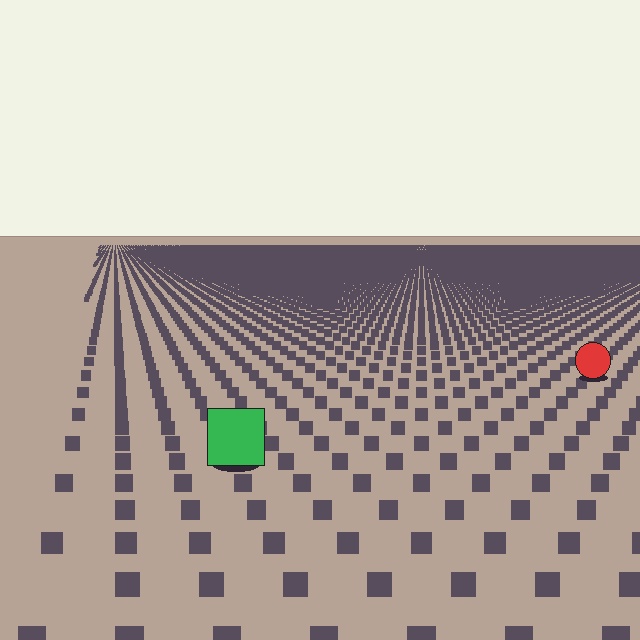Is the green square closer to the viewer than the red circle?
Yes. The green square is closer — you can tell from the texture gradient: the ground texture is coarser near it.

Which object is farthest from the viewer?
The red circle is farthest from the viewer. It appears smaller and the ground texture around it is denser.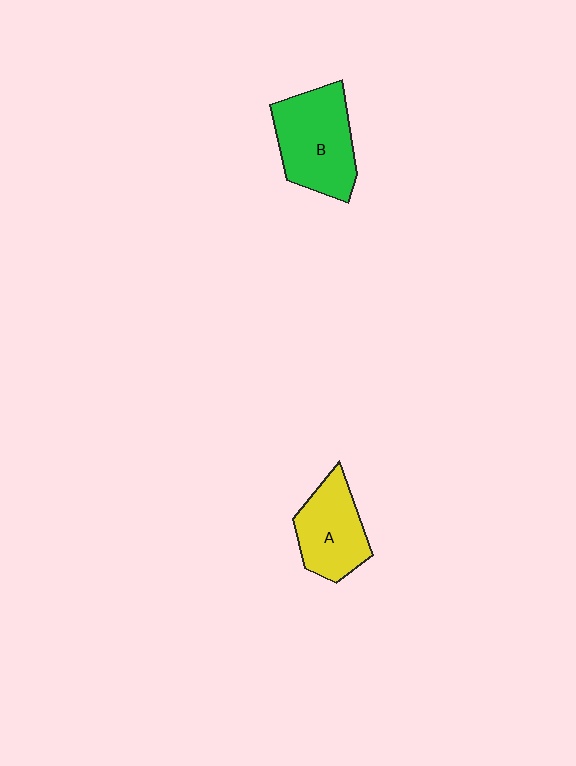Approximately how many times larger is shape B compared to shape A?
Approximately 1.3 times.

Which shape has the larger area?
Shape B (green).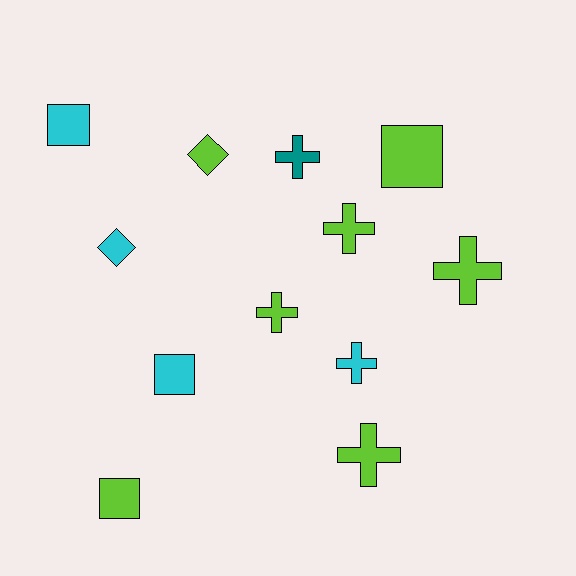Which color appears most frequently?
Lime, with 7 objects.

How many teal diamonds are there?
There are no teal diamonds.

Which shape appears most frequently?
Cross, with 6 objects.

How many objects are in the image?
There are 12 objects.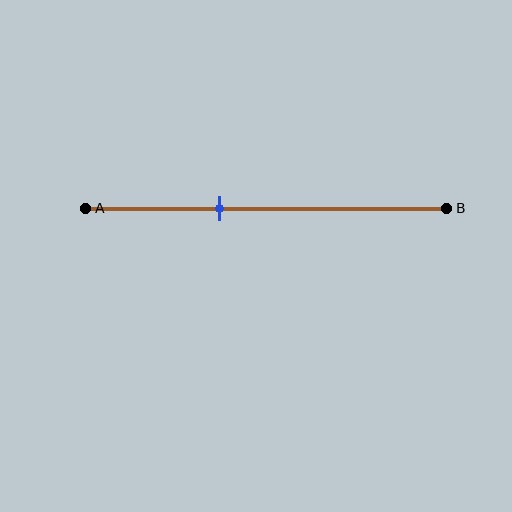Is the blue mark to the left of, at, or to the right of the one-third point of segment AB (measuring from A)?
The blue mark is to the right of the one-third point of segment AB.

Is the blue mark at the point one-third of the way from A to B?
No, the mark is at about 35% from A, not at the 33% one-third point.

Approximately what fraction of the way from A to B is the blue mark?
The blue mark is approximately 35% of the way from A to B.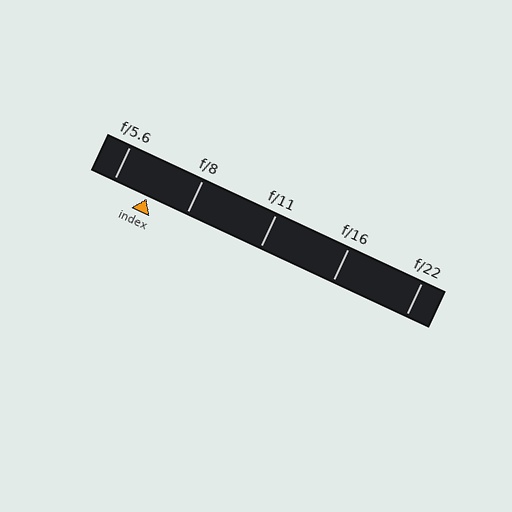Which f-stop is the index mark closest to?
The index mark is closest to f/5.6.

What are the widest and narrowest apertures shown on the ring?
The widest aperture shown is f/5.6 and the narrowest is f/22.